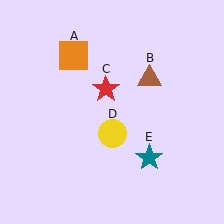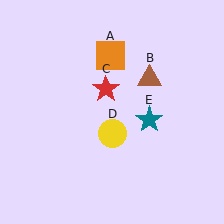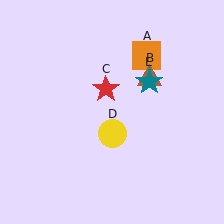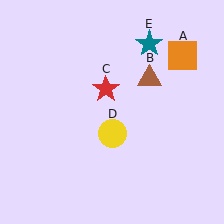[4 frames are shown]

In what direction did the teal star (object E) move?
The teal star (object E) moved up.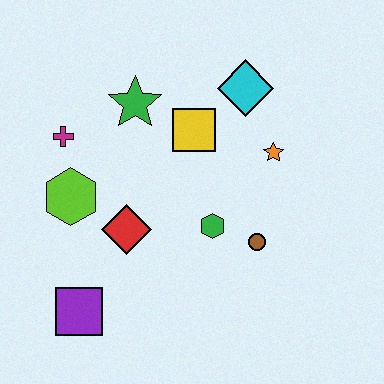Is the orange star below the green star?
Yes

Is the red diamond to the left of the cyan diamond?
Yes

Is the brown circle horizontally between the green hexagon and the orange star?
Yes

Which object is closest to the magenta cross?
The lime hexagon is closest to the magenta cross.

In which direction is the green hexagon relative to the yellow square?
The green hexagon is below the yellow square.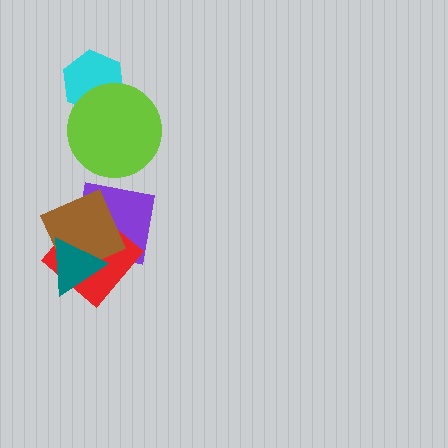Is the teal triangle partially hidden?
No, no other shape covers it.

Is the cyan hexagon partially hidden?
Yes, it is partially covered by another shape.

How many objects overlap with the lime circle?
1 object overlaps with the lime circle.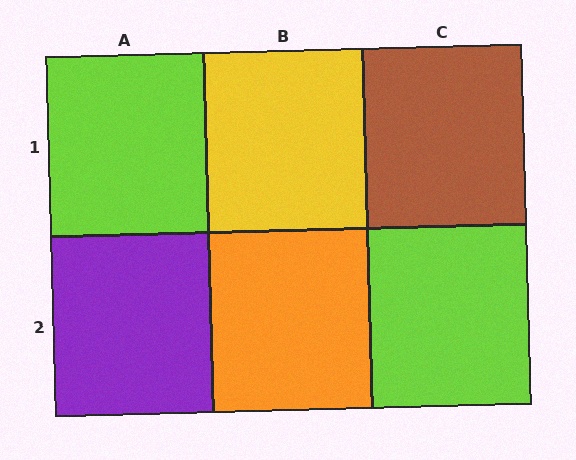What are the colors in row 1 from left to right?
Lime, yellow, brown.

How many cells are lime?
2 cells are lime.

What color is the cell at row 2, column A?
Purple.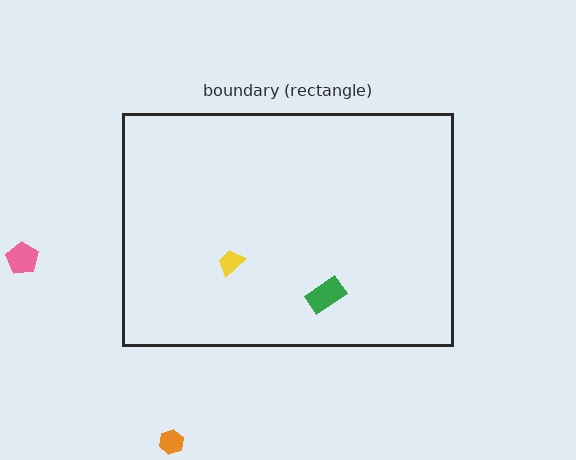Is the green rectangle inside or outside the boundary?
Inside.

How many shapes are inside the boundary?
2 inside, 2 outside.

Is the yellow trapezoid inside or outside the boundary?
Inside.